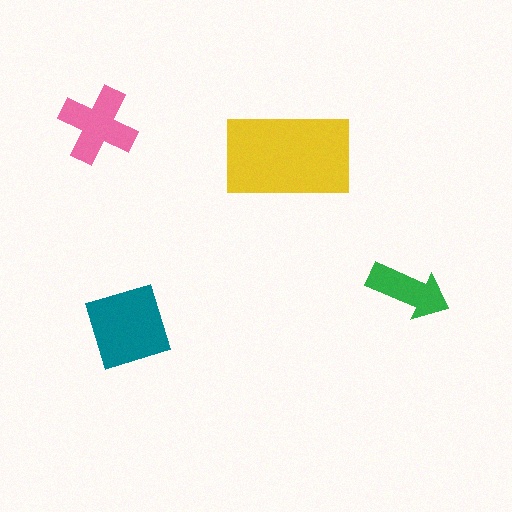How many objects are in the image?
There are 4 objects in the image.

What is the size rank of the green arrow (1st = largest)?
4th.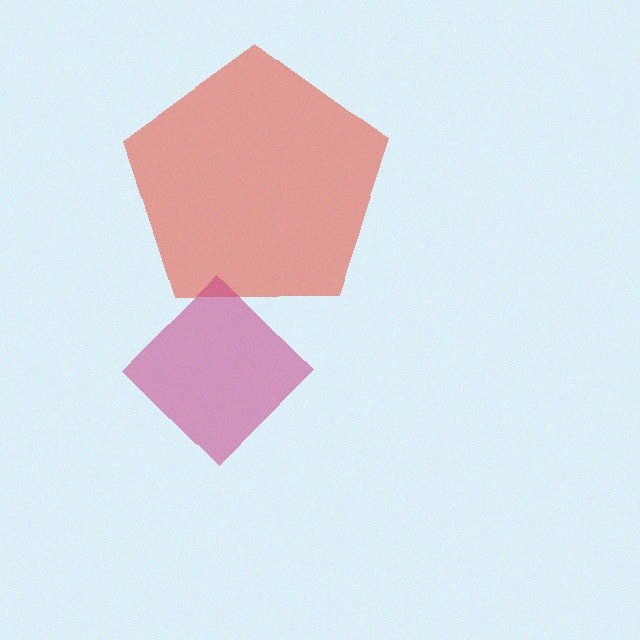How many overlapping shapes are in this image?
There are 2 overlapping shapes in the image.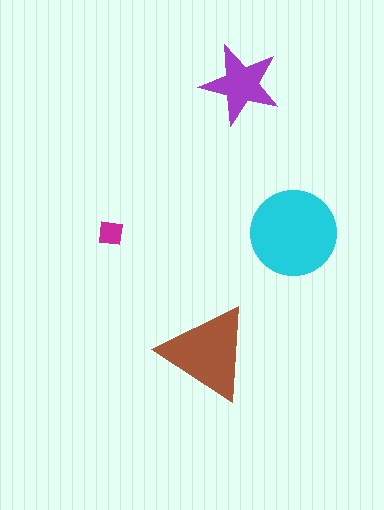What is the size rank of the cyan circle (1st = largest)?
1st.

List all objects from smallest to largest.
The magenta square, the purple star, the brown triangle, the cyan circle.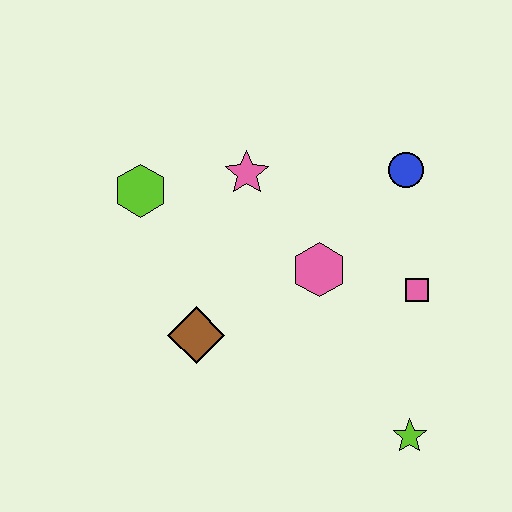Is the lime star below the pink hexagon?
Yes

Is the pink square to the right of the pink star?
Yes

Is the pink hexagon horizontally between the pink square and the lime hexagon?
Yes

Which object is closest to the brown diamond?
The pink hexagon is closest to the brown diamond.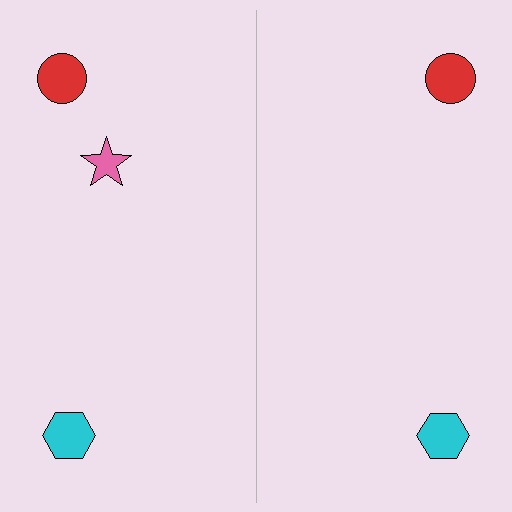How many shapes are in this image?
There are 5 shapes in this image.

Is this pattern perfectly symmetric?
No, the pattern is not perfectly symmetric. A pink star is missing from the right side.